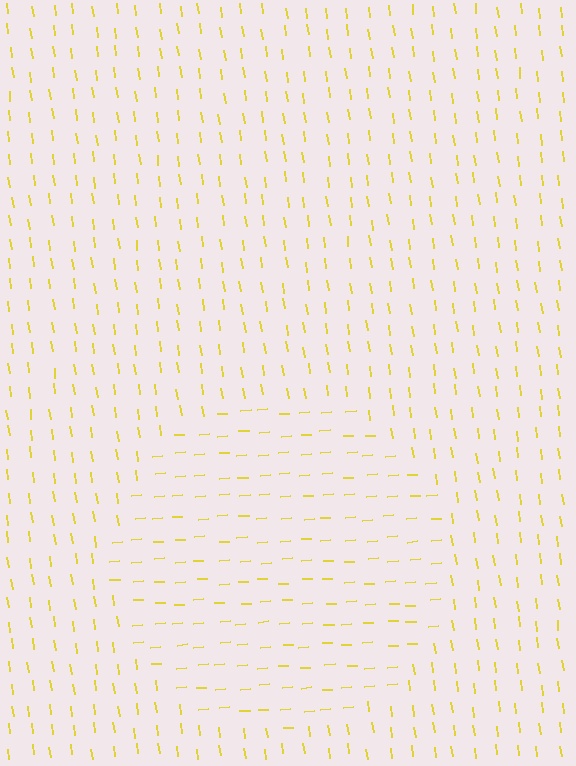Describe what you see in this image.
The image is filled with small yellow line segments. A circle region in the image has lines oriented differently from the surrounding lines, creating a visible texture boundary.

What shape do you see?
I see a circle.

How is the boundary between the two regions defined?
The boundary is defined purely by a change in line orientation (approximately 87 degrees difference). All lines are the same color and thickness.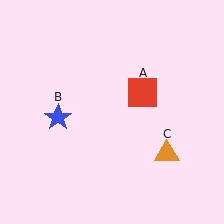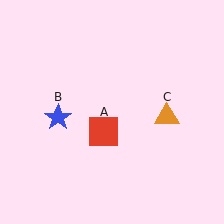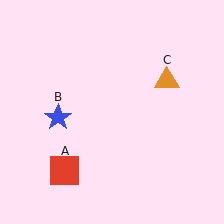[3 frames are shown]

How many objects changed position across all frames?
2 objects changed position: red square (object A), orange triangle (object C).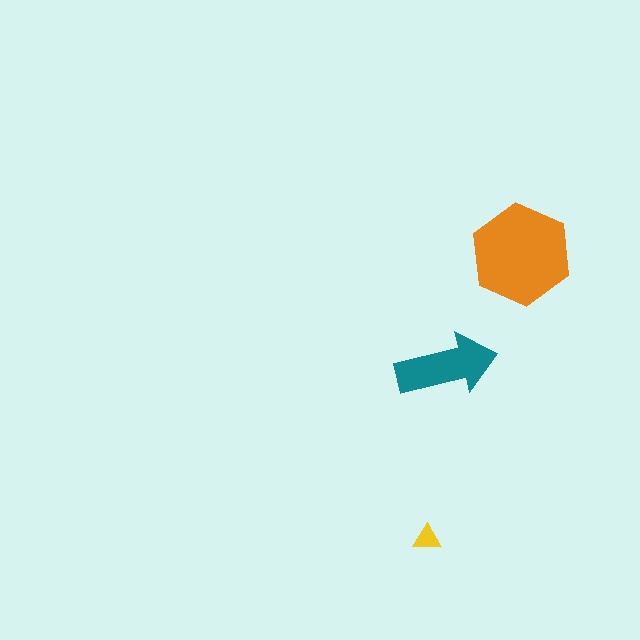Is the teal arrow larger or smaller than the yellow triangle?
Larger.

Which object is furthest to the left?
The yellow triangle is leftmost.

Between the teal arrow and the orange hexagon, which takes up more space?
The orange hexagon.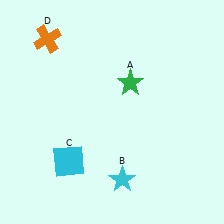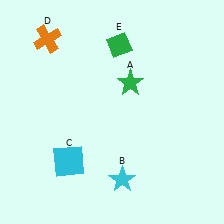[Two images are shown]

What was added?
A green diamond (E) was added in Image 2.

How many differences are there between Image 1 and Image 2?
There is 1 difference between the two images.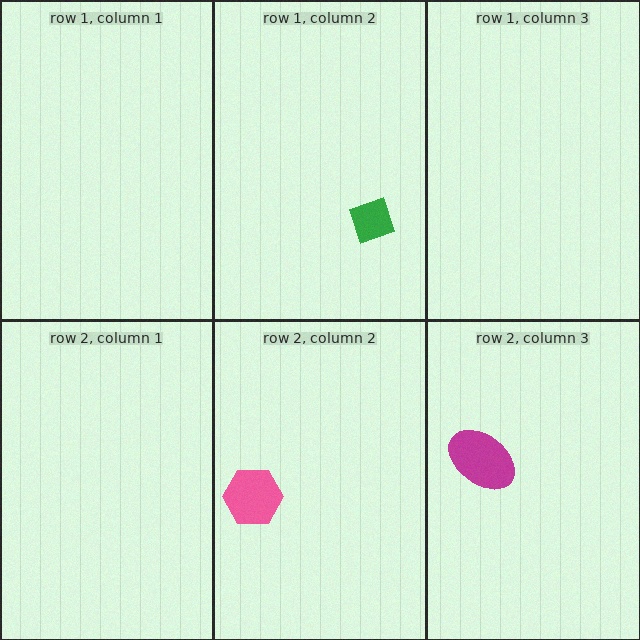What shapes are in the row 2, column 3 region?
The magenta ellipse.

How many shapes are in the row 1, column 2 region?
1.